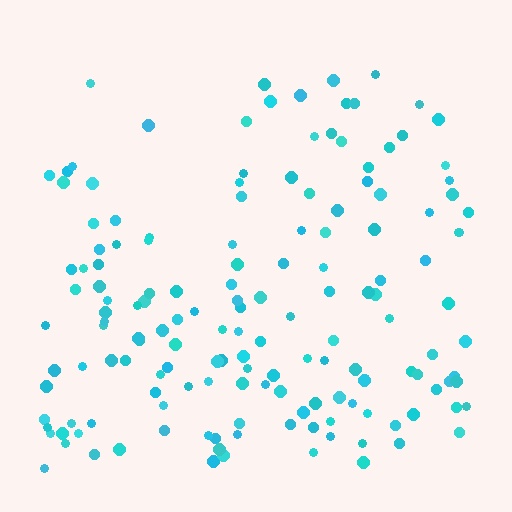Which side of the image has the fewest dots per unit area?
The top.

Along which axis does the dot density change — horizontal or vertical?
Vertical.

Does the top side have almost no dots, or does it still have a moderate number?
Still a moderate number, just noticeably fewer than the bottom.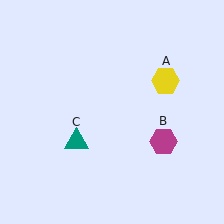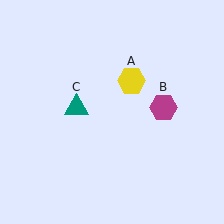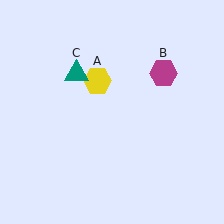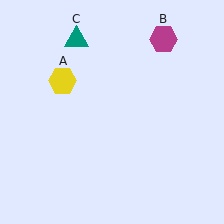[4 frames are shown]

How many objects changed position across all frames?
3 objects changed position: yellow hexagon (object A), magenta hexagon (object B), teal triangle (object C).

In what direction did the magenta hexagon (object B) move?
The magenta hexagon (object B) moved up.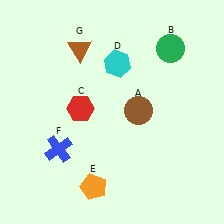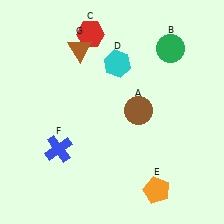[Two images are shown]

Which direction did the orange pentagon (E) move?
The orange pentagon (E) moved right.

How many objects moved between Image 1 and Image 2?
2 objects moved between the two images.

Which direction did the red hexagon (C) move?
The red hexagon (C) moved up.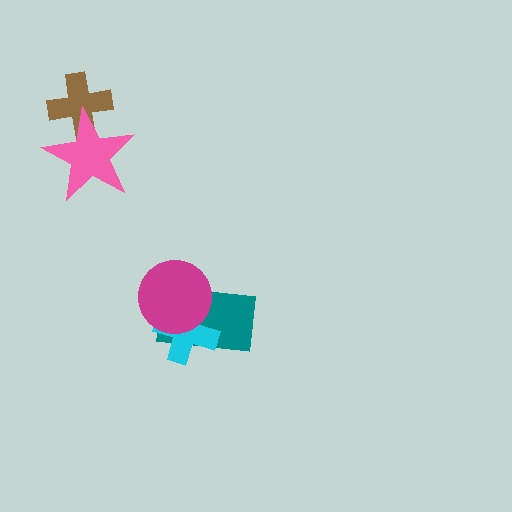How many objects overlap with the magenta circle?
2 objects overlap with the magenta circle.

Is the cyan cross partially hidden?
Yes, it is partially covered by another shape.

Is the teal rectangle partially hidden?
Yes, it is partially covered by another shape.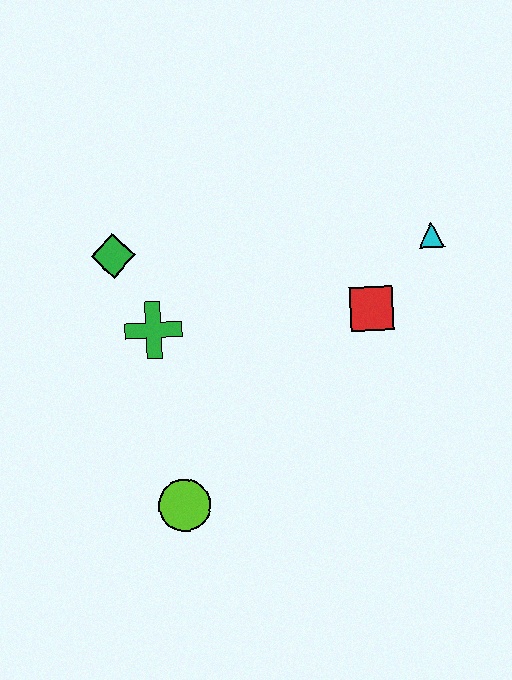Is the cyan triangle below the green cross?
No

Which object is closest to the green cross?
The green diamond is closest to the green cross.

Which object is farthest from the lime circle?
The cyan triangle is farthest from the lime circle.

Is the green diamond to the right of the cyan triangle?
No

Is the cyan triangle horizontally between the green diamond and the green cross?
No